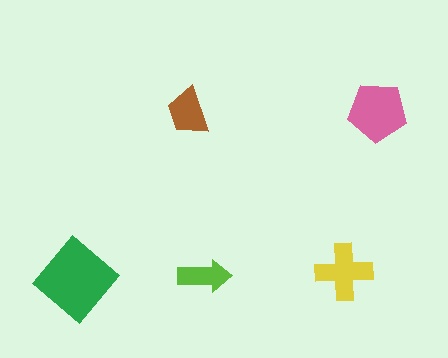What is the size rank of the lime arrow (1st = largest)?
5th.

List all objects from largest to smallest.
The green diamond, the pink pentagon, the yellow cross, the brown trapezoid, the lime arrow.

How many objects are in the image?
There are 5 objects in the image.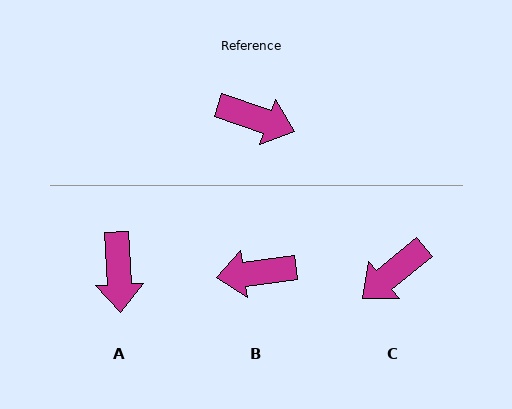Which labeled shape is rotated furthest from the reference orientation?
B, about 153 degrees away.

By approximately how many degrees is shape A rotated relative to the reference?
Approximately 68 degrees clockwise.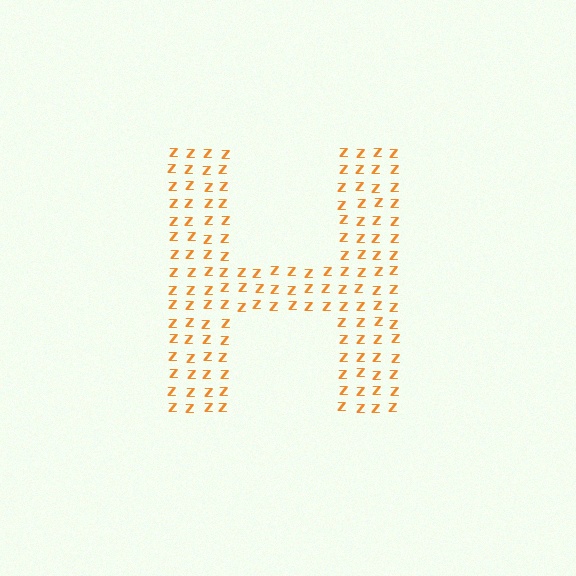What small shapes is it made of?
It is made of small letter Z's.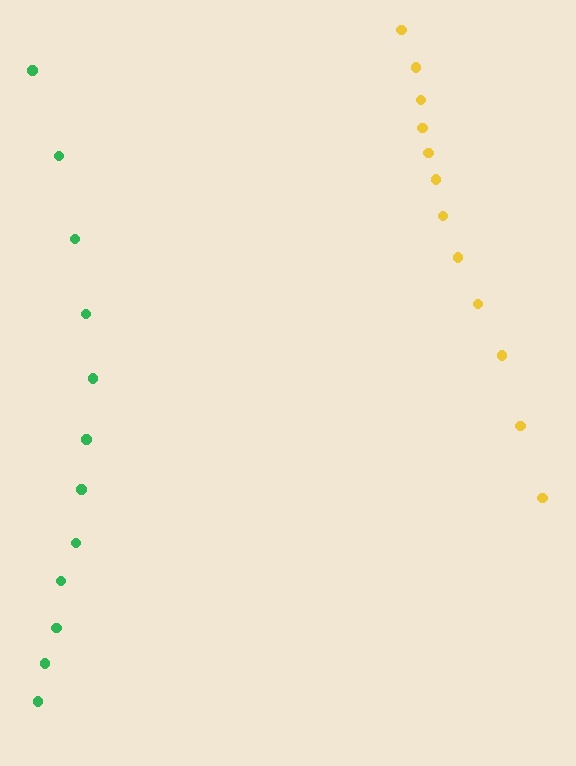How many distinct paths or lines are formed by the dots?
There are 2 distinct paths.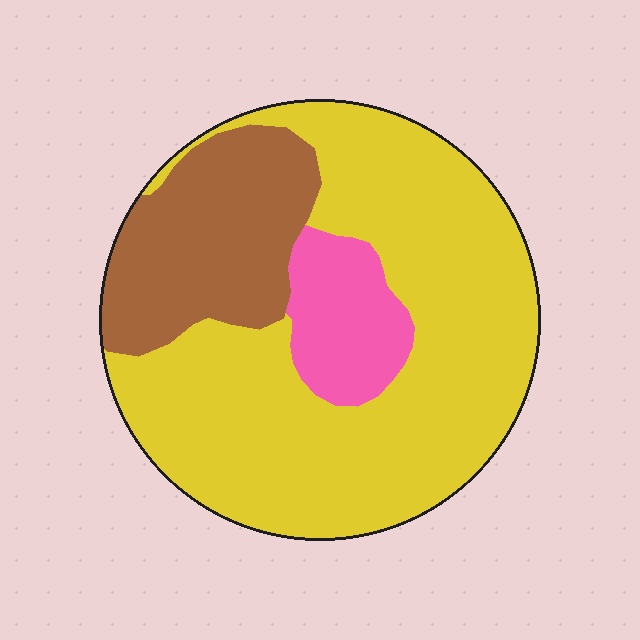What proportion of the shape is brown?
Brown takes up about one quarter (1/4) of the shape.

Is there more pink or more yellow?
Yellow.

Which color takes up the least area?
Pink, at roughly 10%.